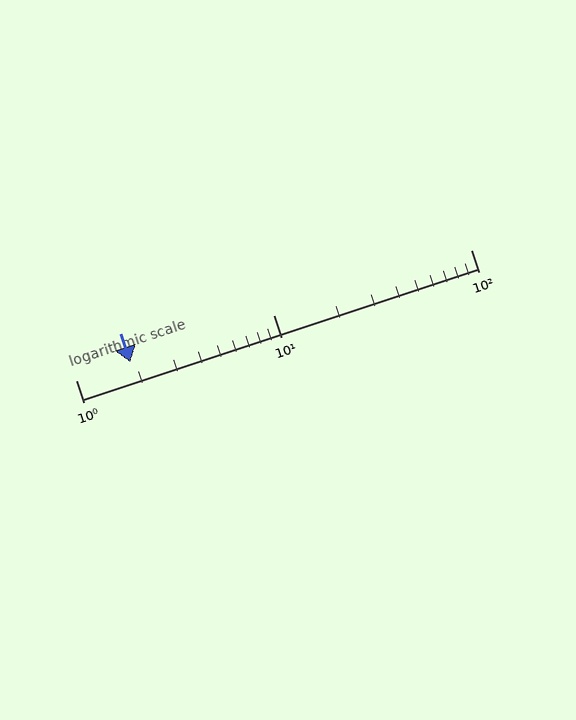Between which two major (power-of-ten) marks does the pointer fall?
The pointer is between 1 and 10.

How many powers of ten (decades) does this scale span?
The scale spans 2 decades, from 1 to 100.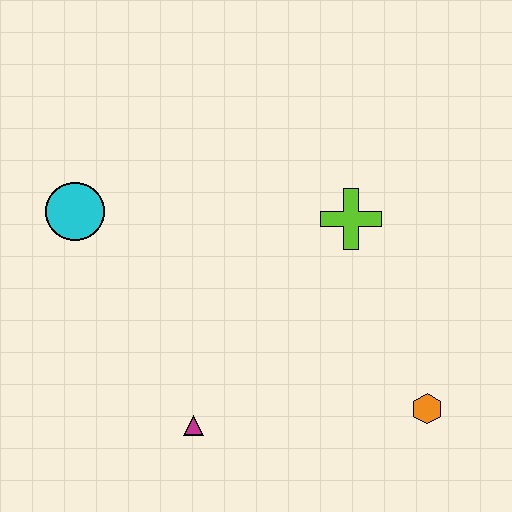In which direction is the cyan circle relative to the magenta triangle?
The cyan circle is above the magenta triangle.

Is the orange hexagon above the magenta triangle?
Yes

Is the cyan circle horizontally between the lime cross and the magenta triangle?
No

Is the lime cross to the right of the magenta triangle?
Yes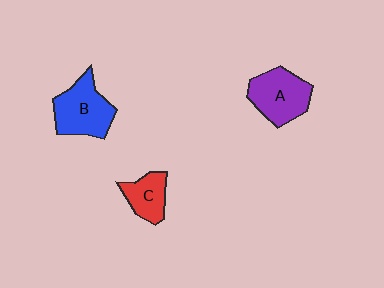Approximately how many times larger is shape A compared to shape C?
Approximately 1.6 times.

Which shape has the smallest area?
Shape C (red).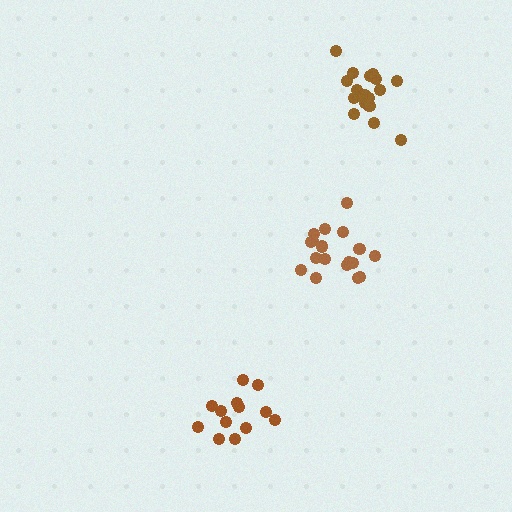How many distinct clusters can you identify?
There are 3 distinct clusters.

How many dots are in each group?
Group 1: 13 dots, Group 2: 17 dots, Group 3: 18 dots (48 total).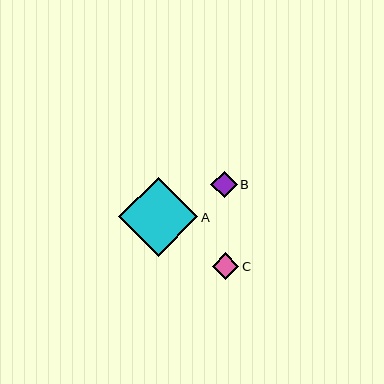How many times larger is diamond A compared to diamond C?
Diamond A is approximately 3.0 times the size of diamond C.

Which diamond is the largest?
Diamond A is the largest with a size of approximately 79 pixels.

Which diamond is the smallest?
Diamond B is the smallest with a size of approximately 26 pixels.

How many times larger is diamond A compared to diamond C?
Diamond A is approximately 3.0 times the size of diamond C.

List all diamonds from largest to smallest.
From largest to smallest: A, C, B.